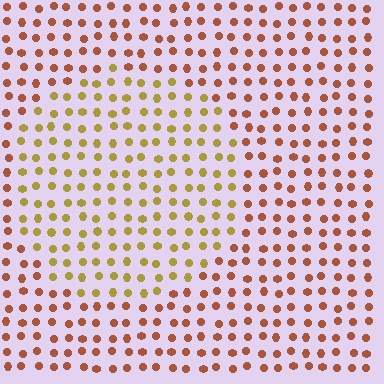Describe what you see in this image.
The image is filled with small brown elements in a uniform arrangement. A circle-shaped region is visible where the elements are tinted to a slightly different hue, forming a subtle color boundary.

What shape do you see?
I see a circle.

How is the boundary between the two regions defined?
The boundary is defined purely by a slight shift in hue (about 39 degrees). Spacing, size, and orientation are identical on both sides.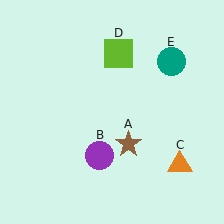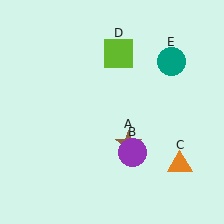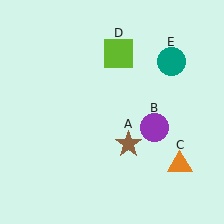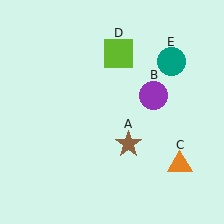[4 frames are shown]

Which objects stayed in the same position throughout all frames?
Brown star (object A) and orange triangle (object C) and lime square (object D) and teal circle (object E) remained stationary.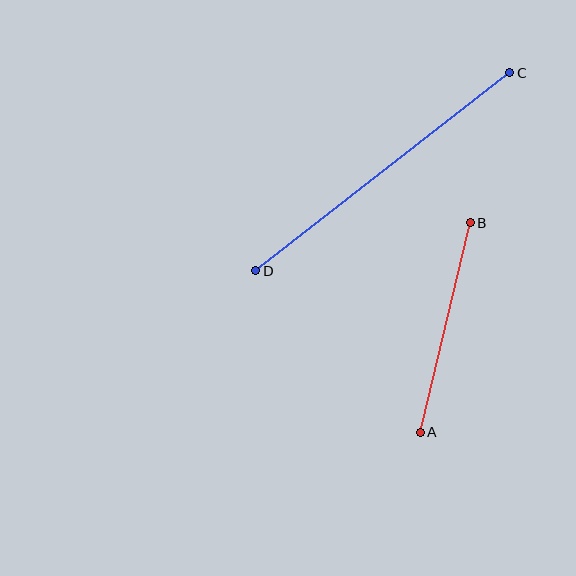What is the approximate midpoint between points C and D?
The midpoint is at approximately (383, 172) pixels.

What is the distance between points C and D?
The distance is approximately 322 pixels.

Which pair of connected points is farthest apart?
Points C and D are farthest apart.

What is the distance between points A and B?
The distance is approximately 215 pixels.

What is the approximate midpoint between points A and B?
The midpoint is at approximately (445, 328) pixels.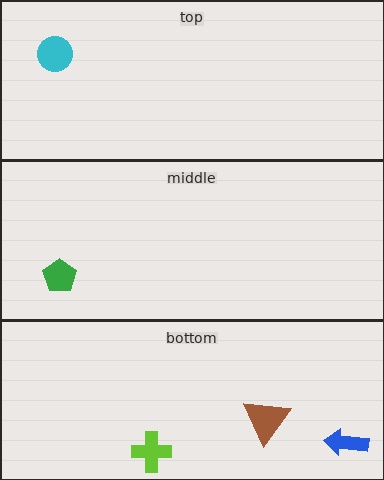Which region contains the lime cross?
The bottom region.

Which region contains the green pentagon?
The middle region.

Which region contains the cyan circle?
The top region.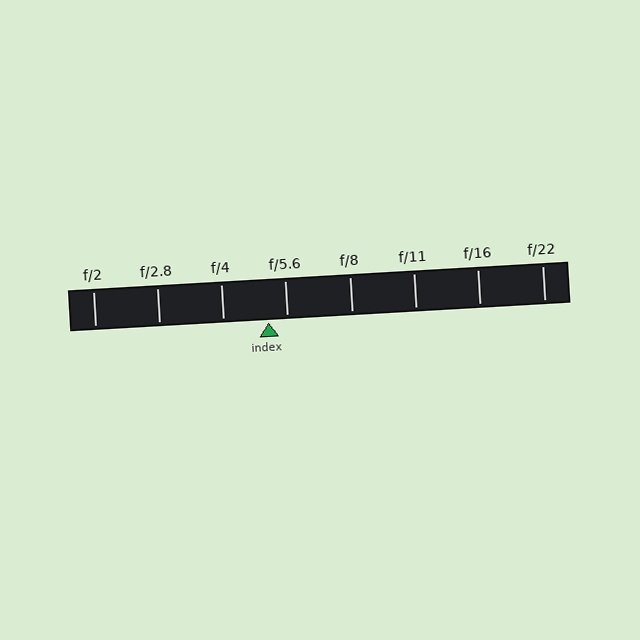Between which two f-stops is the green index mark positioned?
The index mark is between f/4 and f/5.6.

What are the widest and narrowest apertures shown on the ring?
The widest aperture shown is f/2 and the narrowest is f/22.